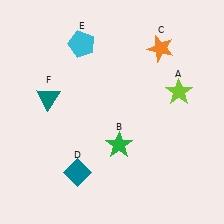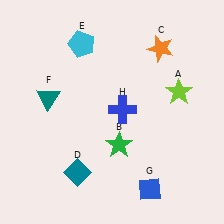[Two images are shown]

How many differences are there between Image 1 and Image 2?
There are 2 differences between the two images.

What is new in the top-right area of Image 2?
A blue cross (H) was added in the top-right area of Image 2.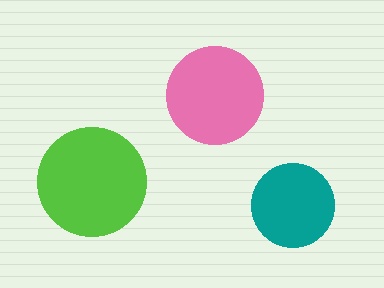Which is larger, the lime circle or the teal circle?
The lime one.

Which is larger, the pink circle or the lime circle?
The lime one.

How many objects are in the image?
There are 3 objects in the image.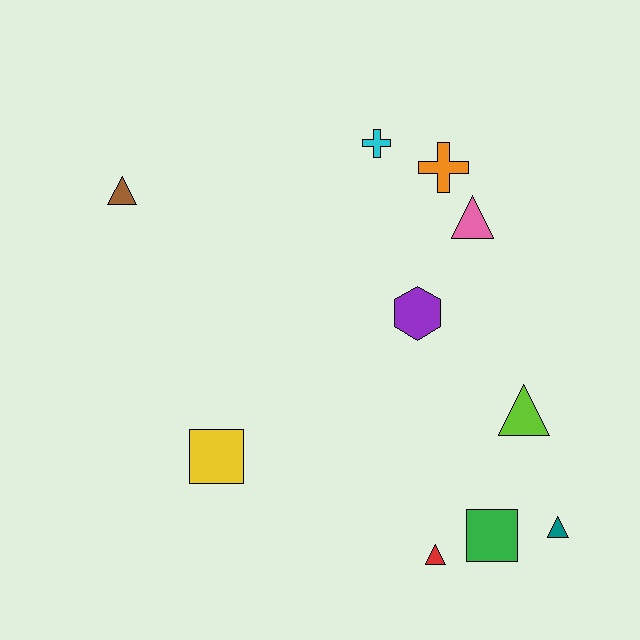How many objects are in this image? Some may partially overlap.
There are 10 objects.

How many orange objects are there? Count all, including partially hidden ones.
There is 1 orange object.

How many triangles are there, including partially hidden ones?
There are 5 triangles.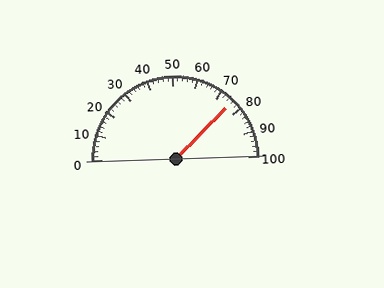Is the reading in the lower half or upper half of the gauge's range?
The reading is in the upper half of the range (0 to 100).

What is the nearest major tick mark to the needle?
The nearest major tick mark is 80.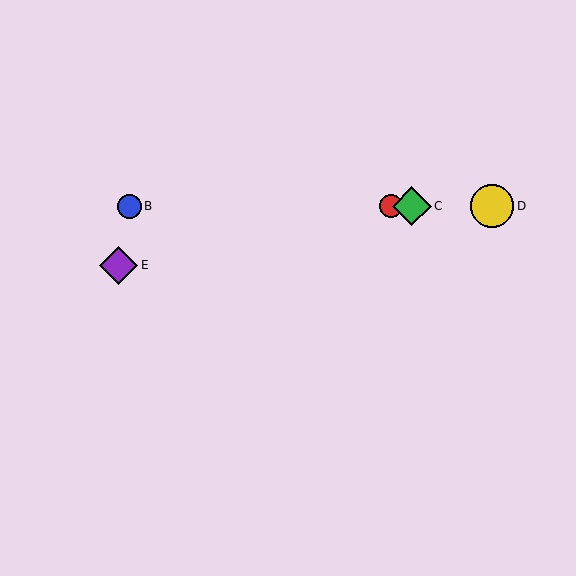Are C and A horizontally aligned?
Yes, both are at y≈206.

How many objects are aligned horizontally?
4 objects (A, B, C, D) are aligned horizontally.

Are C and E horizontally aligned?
No, C is at y≈206 and E is at y≈266.